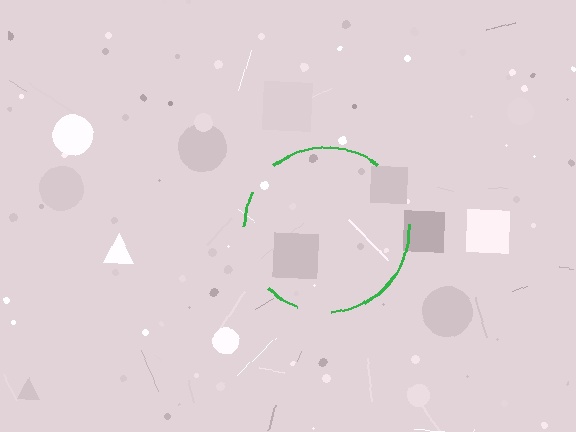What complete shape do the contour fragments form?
The contour fragments form a circle.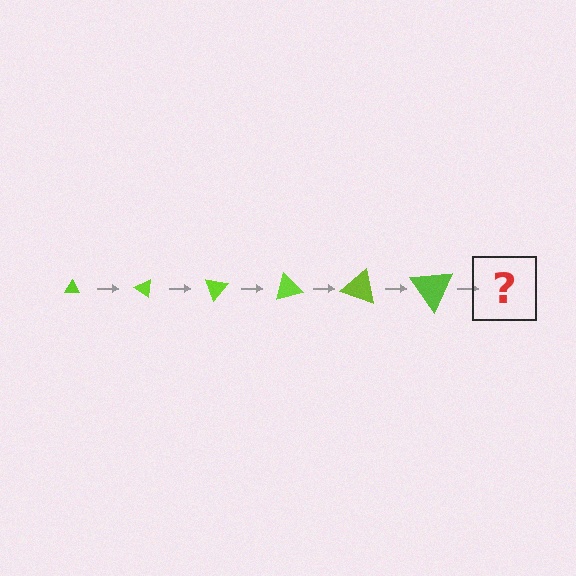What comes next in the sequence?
The next element should be a triangle, larger than the previous one and rotated 210 degrees from the start.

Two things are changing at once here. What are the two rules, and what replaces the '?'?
The two rules are that the triangle grows larger each step and it rotates 35 degrees each step. The '?' should be a triangle, larger than the previous one and rotated 210 degrees from the start.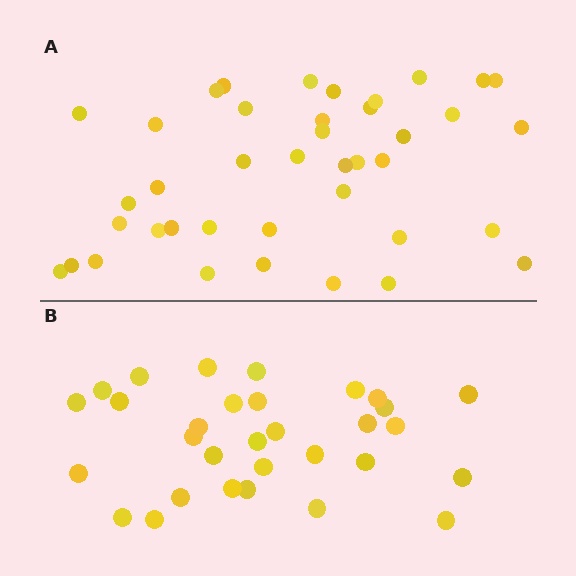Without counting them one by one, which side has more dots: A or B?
Region A (the top region) has more dots.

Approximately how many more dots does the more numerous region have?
Region A has roughly 8 or so more dots than region B.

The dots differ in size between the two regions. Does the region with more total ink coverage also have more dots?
No. Region B has more total ink coverage because its dots are larger, but region A actually contains more individual dots. Total area can be misleading — the number of items is what matters here.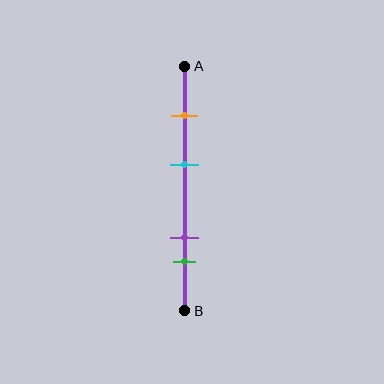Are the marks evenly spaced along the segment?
No, the marks are not evenly spaced.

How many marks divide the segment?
There are 4 marks dividing the segment.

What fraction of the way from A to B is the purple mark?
The purple mark is approximately 70% (0.7) of the way from A to B.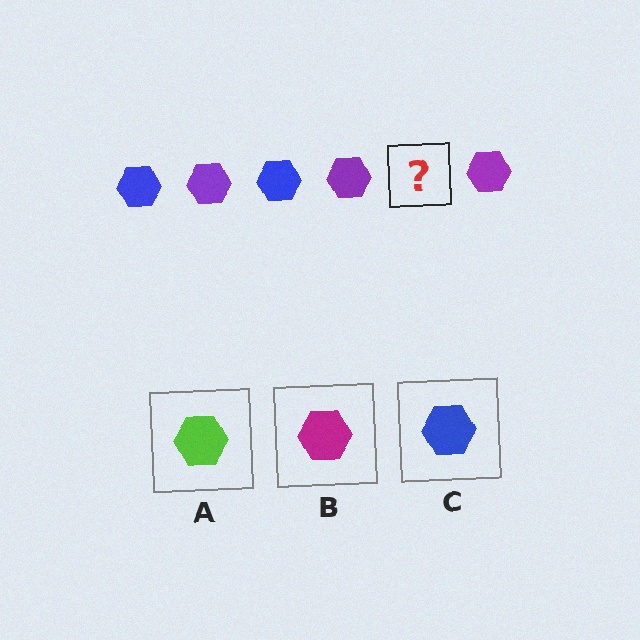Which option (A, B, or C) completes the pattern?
C.